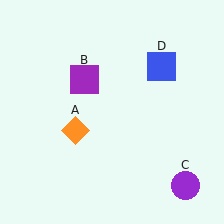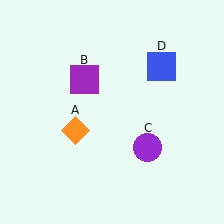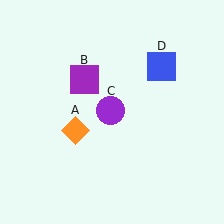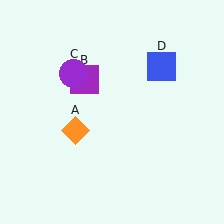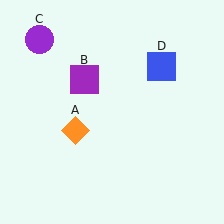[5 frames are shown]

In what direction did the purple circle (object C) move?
The purple circle (object C) moved up and to the left.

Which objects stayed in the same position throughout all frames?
Orange diamond (object A) and purple square (object B) and blue square (object D) remained stationary.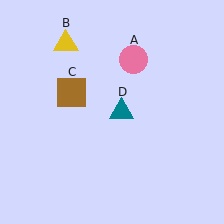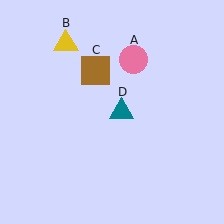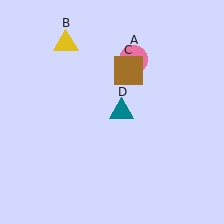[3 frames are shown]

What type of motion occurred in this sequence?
The brown square (object C) rotated clockwise around the center of the scene.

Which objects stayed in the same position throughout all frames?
Pink circle (object A) and yellow triangle (object B) and teal triangle (object D) remained stationary.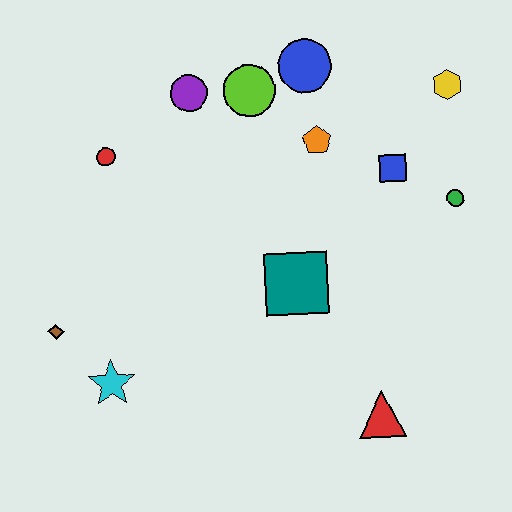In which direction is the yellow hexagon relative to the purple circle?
The yellow hexagon is to the right of the purple circle.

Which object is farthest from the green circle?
The brown diamond is farthest from the green circle.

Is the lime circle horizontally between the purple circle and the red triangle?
Yes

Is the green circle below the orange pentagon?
Yes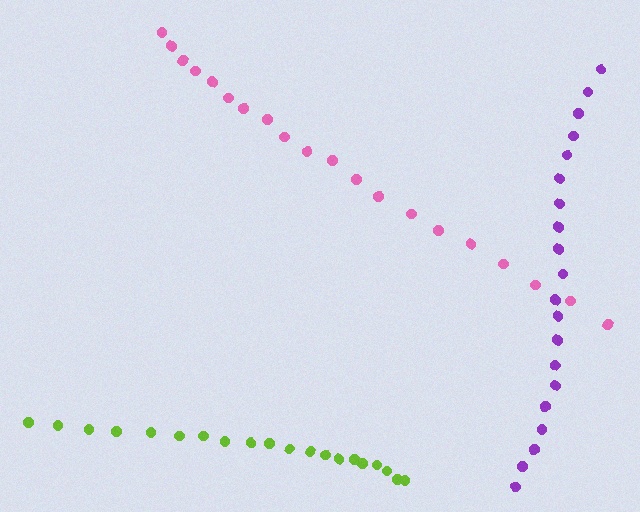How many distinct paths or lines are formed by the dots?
There are 3 distinct paths.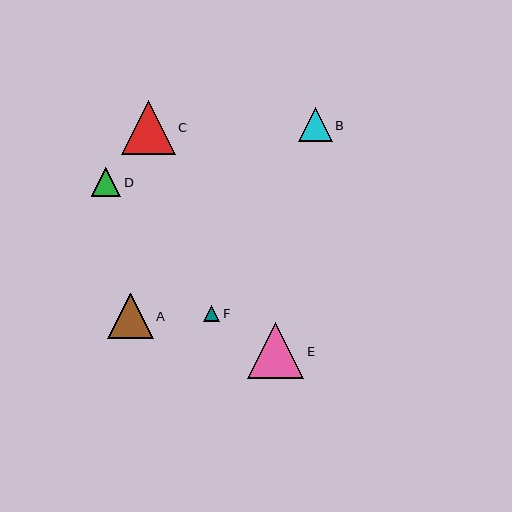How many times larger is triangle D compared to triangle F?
Triangle D is approximately 1.8 times the size of triangle F.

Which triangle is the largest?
Triangle E is the largest with a size of approximately 56 pixels.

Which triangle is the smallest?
Triangle F is the smallest with a size of approximately 16 pixels.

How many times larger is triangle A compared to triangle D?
Triangle A is approximately 1.5 times the size of triangle D.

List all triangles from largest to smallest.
From largest to smallest: E, C, A, B, D, F.